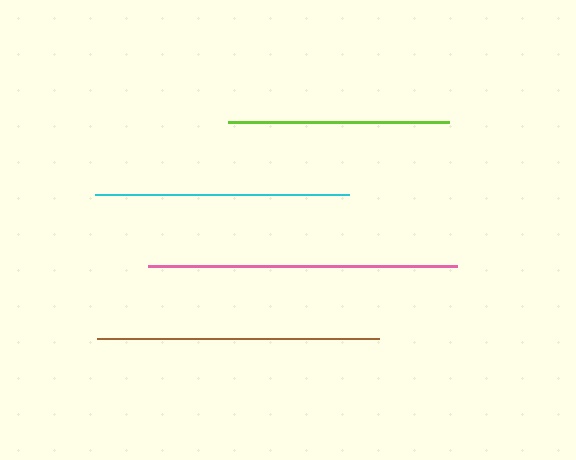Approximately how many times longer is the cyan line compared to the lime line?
The cyan line is approximately 1.1 times the length of the lime line.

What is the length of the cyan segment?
The cyan segment is approximately 254 pixels long.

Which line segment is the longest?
The pink line is the longest at approximately 309 pixels.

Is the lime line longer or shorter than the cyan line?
The cyan line is longer than the lime line.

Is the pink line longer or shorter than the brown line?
The pink line is longer than the brown line.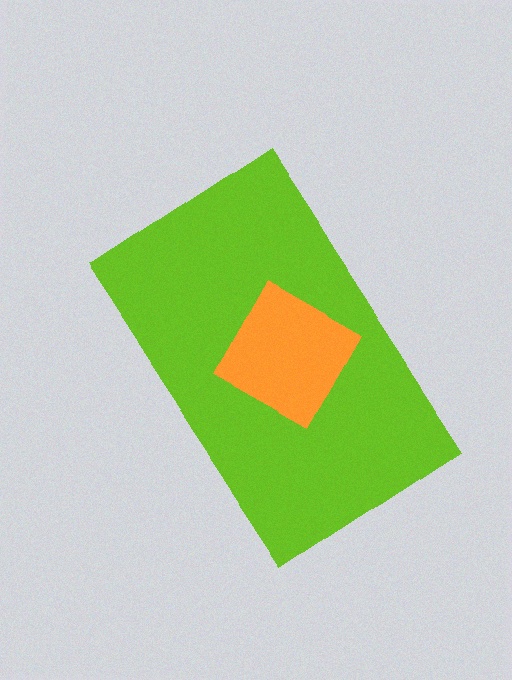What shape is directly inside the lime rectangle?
The orange square.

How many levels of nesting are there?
2.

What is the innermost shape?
The orange square.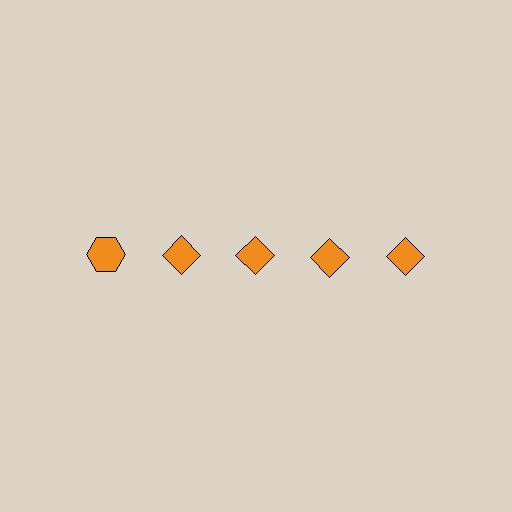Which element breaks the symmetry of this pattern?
The orange hexagon in the top row, leftmost column breaks the symmetry. All other shapes are orange diamonds.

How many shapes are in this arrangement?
There are 5 shapes arranged in a grid pattern.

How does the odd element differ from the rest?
It has a different shape: hexagon instead of diamond.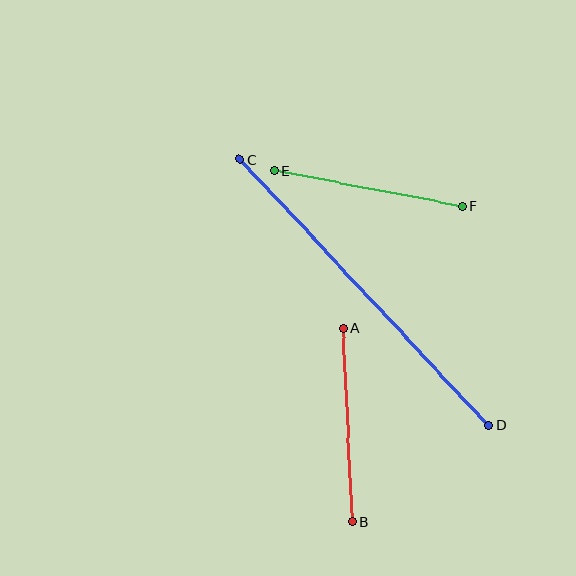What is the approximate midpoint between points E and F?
The midpoint is at approximately (368, 188) pixels.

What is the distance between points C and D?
The distance is approximately 364 pixels.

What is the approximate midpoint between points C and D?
The midpoint is at approximately (364, 292) pixels.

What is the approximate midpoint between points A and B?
The midpoint is at approximately (347, 425) pixels.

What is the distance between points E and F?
The distance is approximately 191 pixels.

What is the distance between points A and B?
The distance is approximately 194 pixels.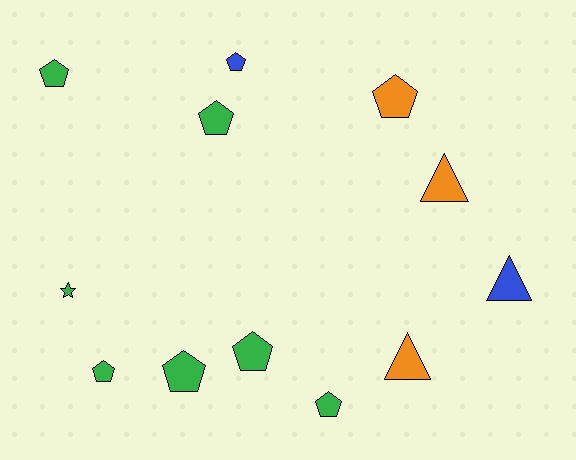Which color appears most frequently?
Green, with 7 objects.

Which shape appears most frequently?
Pentagon, with 8 objects.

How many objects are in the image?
There are 12 objects.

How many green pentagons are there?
There are 6 green pentagons.